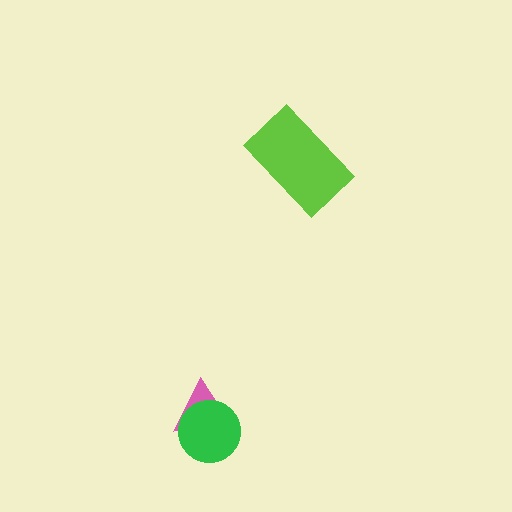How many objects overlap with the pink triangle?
1 object overlaps with the pink triangle.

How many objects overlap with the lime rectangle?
0 objects overlap with the lime rectangle.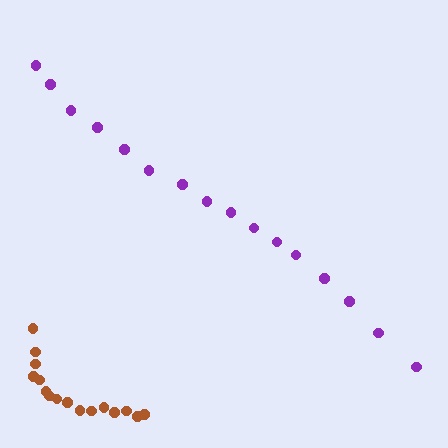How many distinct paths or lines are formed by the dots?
There are 2 distinct paths.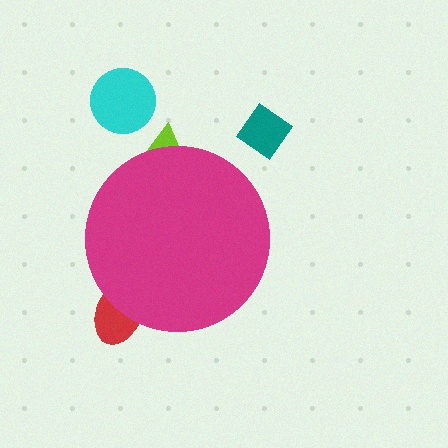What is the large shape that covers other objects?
A magenta circle.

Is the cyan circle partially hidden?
No, the cyan circle is fully visible.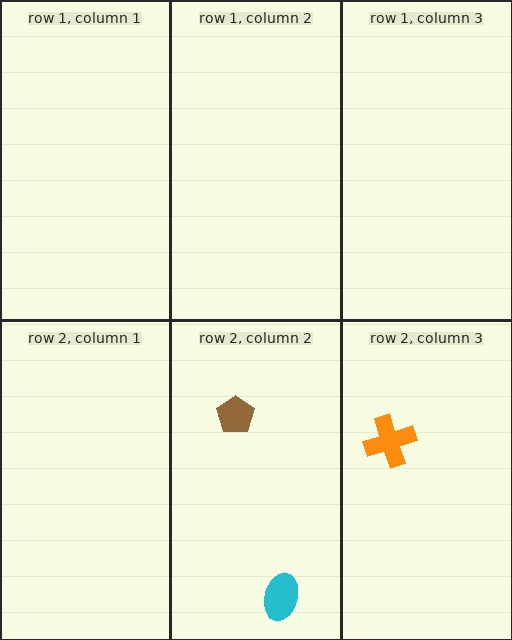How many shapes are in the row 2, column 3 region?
1.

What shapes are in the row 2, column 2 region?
The cyan ellipse, the brown pentagon.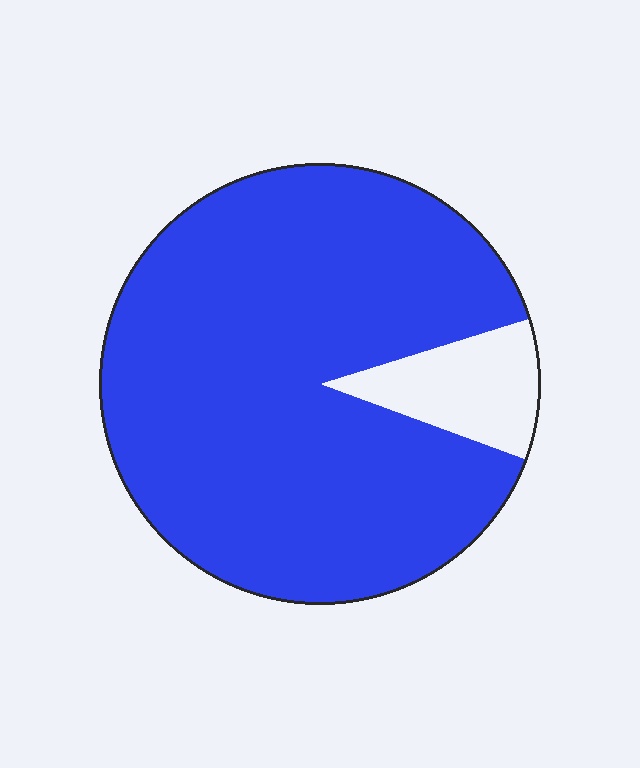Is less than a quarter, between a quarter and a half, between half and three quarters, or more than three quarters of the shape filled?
More than three quarters.